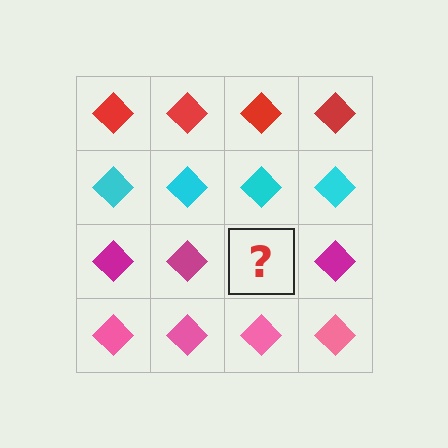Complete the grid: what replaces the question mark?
The question mark should be replaced with a magenta diamond.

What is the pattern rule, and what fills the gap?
The rule is that each row has a consistent color. The gap should be filled with a magenta diamond.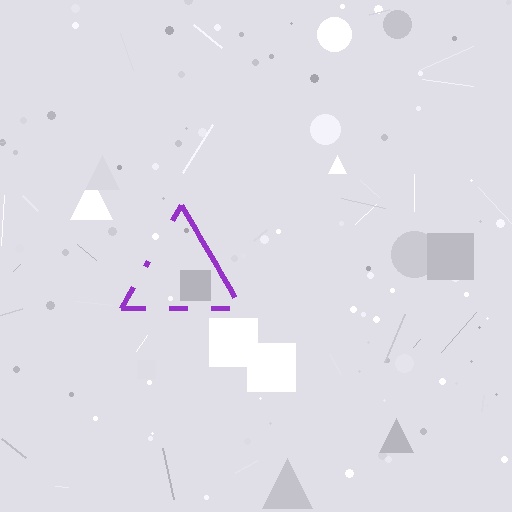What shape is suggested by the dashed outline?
The dashed outline suggests a triangle.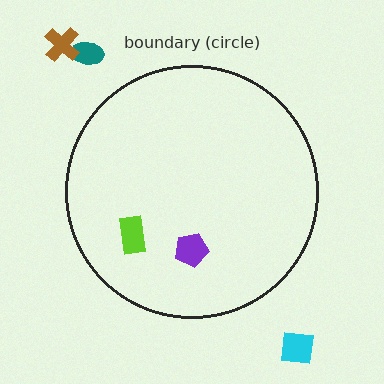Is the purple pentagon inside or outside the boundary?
Inside.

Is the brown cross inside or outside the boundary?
Outside.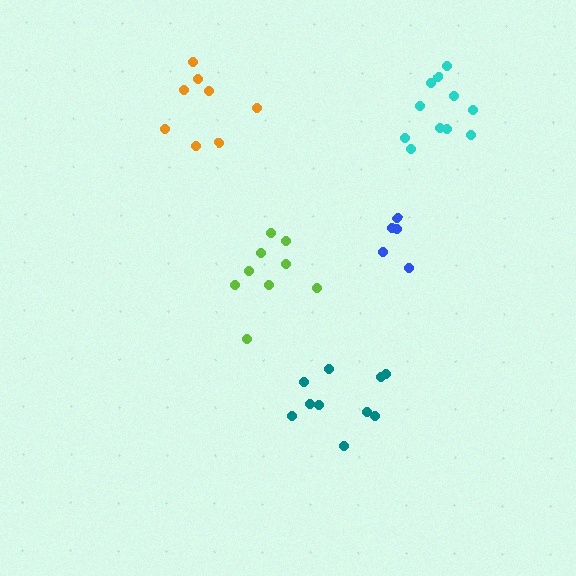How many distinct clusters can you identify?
There are 5 distinct clusters.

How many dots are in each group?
Group 1: 9 dots, Group 2: 11 dots, Group 3: 8 dots, Group 4: 5 dots, Group 5: 10 dots (43 total).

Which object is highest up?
The orange cluster is topmost.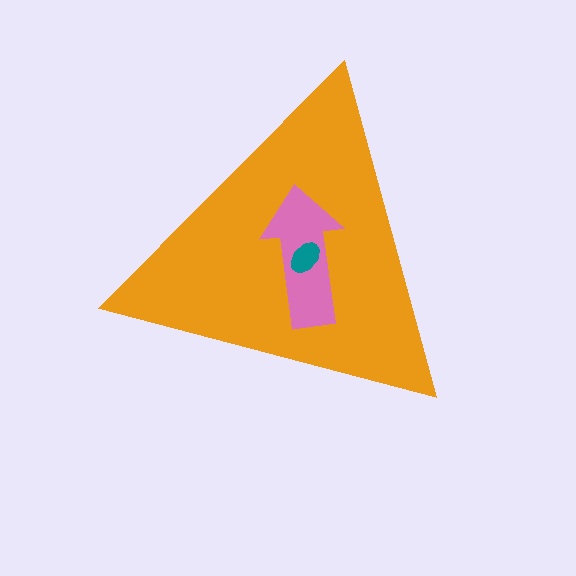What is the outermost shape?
The orange triangle.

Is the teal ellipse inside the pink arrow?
Yes.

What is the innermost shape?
The teal ellipse.